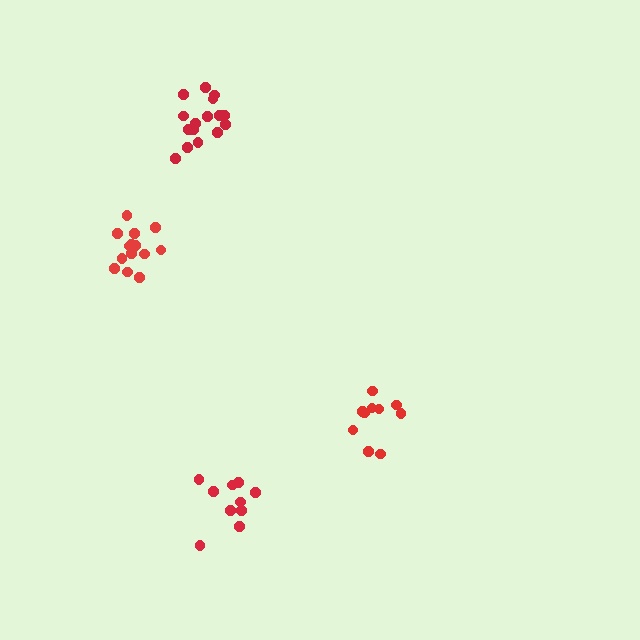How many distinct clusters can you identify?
There are 4 distinct clusters.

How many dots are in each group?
Group 1: 16 dots, Group 2: 10 dots, Group 3: 14 dots, Group 4: 10 dots (50 total).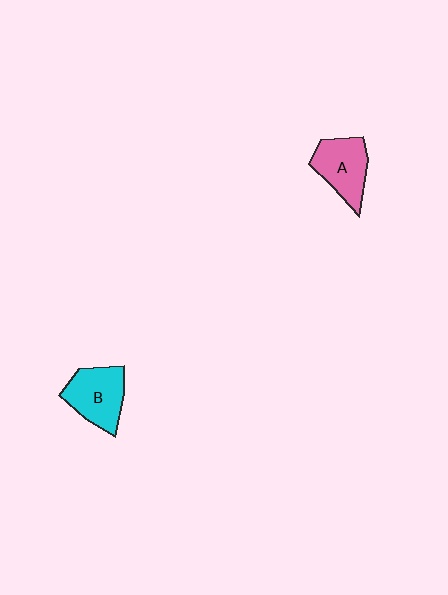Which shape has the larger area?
Shape B (cyan).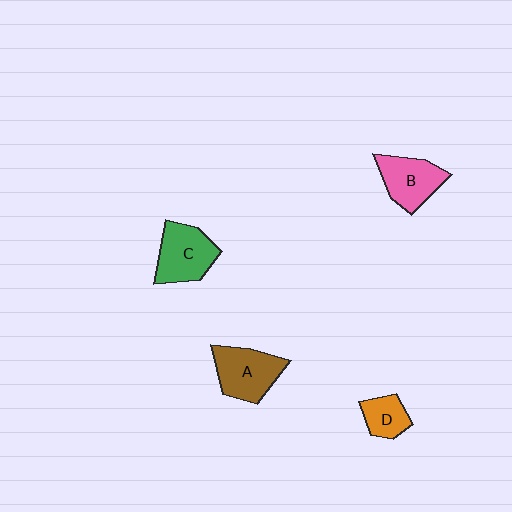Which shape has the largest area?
Shape A (brown).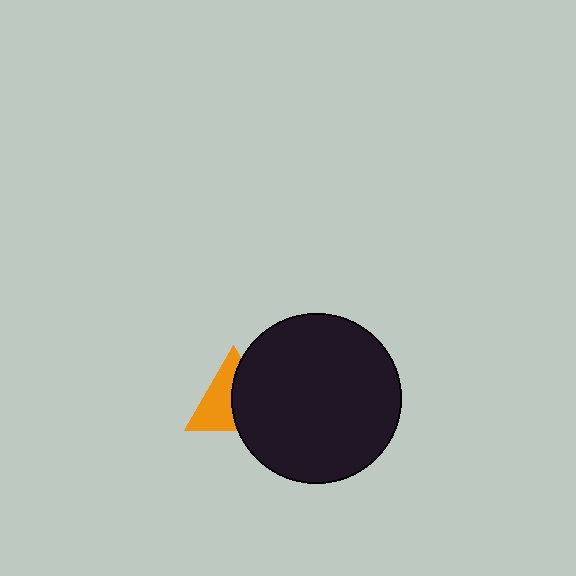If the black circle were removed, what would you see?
You would see the complete orange triangle.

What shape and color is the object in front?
The object in front is a black circle.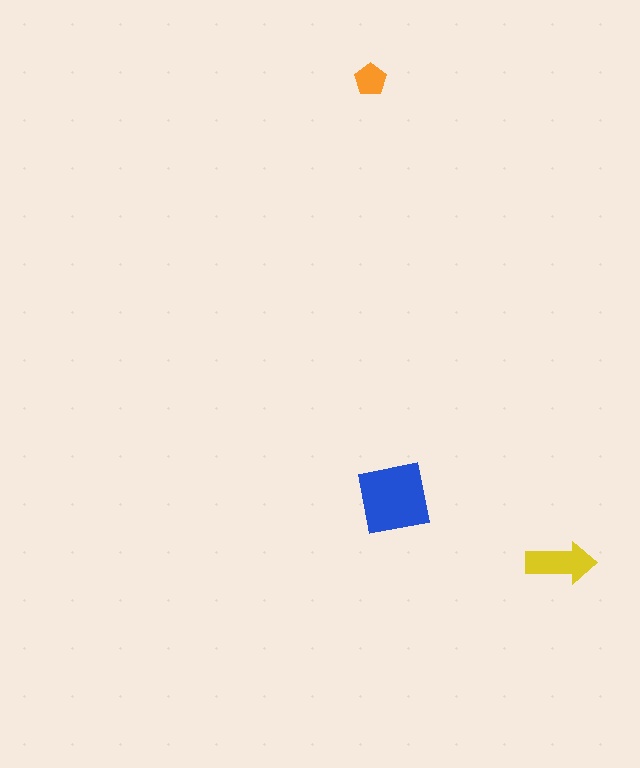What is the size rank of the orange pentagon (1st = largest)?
3rd.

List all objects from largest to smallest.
The blue square, the yellow arrow, the orange pentagon.